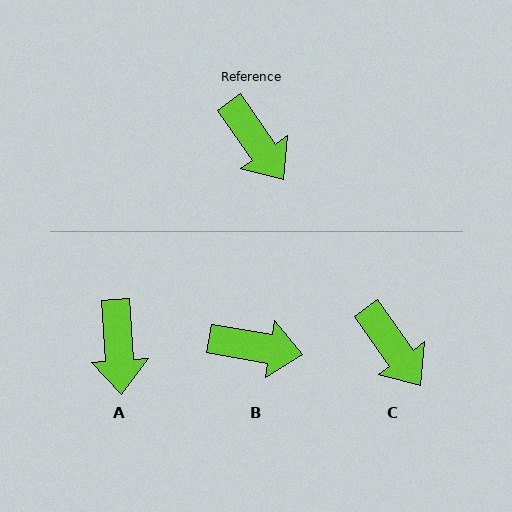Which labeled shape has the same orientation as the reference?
C.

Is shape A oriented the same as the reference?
No, it is off by about 31 degrees.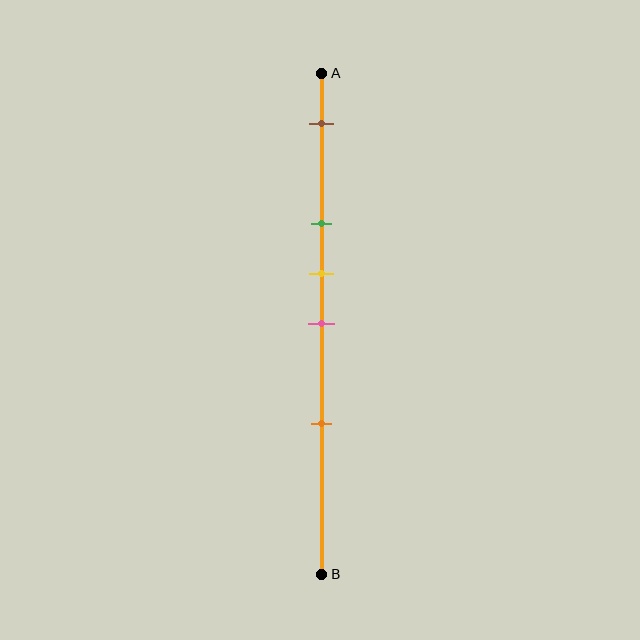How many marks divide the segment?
There are 5 marks dividing the segment.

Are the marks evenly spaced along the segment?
No, the marks are not evenly spaced.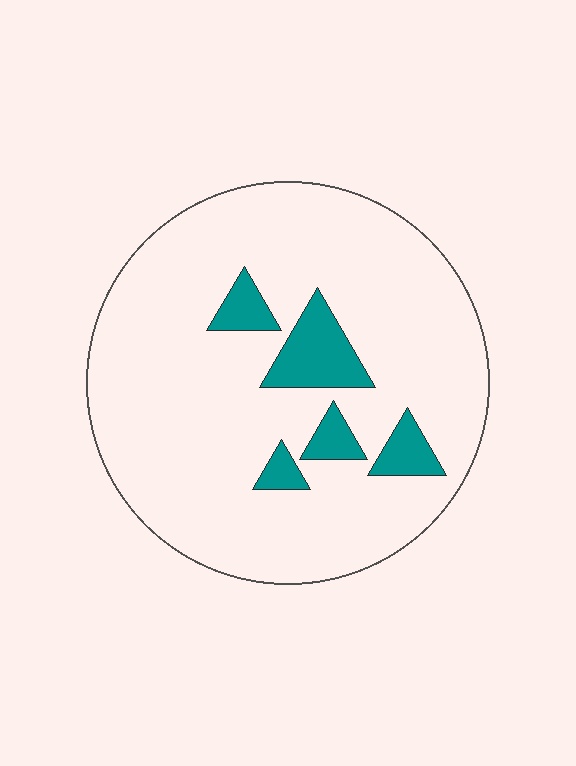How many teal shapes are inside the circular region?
5.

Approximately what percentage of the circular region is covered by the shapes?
Approximately 10%.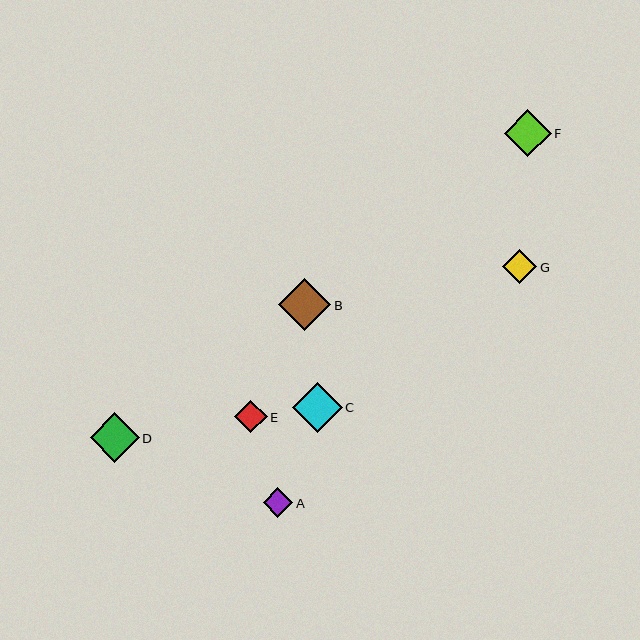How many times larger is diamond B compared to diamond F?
Diamond B is approximately 1.1 times the size of diamond F.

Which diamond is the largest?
Diamond B is the largest with a size of approximately 52 pixels.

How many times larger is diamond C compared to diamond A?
Diamond C is approximately 1.7 times the size of diamond A.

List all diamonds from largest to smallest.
From largest to smallest: B, C, D, F, G, E, A.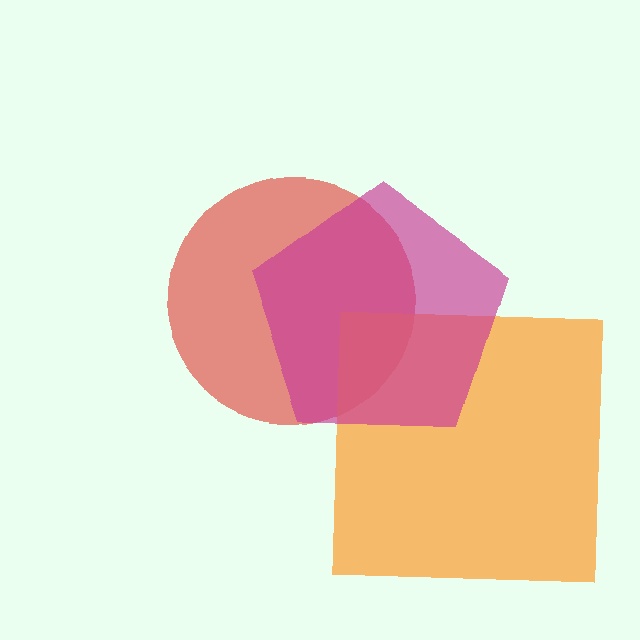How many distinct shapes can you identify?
There are 3 distinct shapes: a red circle, an orange square, a magenta pentagon.